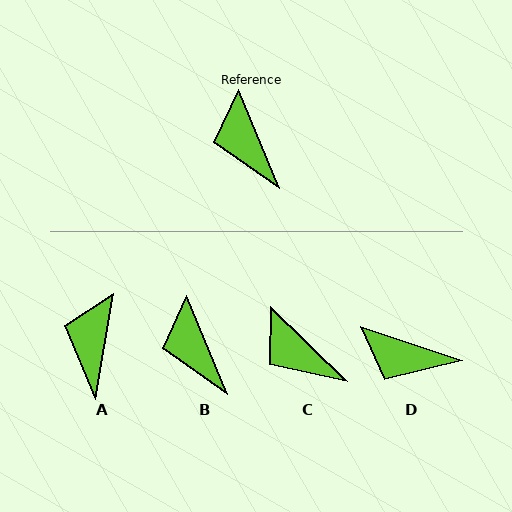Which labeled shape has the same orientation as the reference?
B.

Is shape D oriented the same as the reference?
No, it is off by about 49 degrees.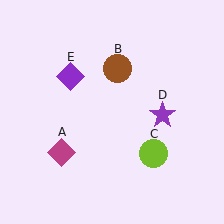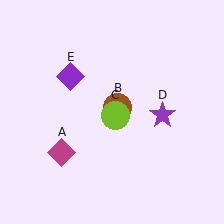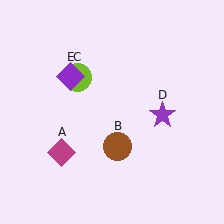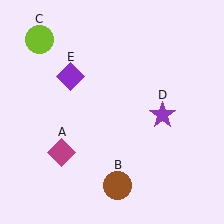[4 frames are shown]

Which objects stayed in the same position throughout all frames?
Magenta diamond (object A) and purple star (object D) and purple diamond (object E) remained stationary.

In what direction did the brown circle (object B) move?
The brown circle (object B) moved down.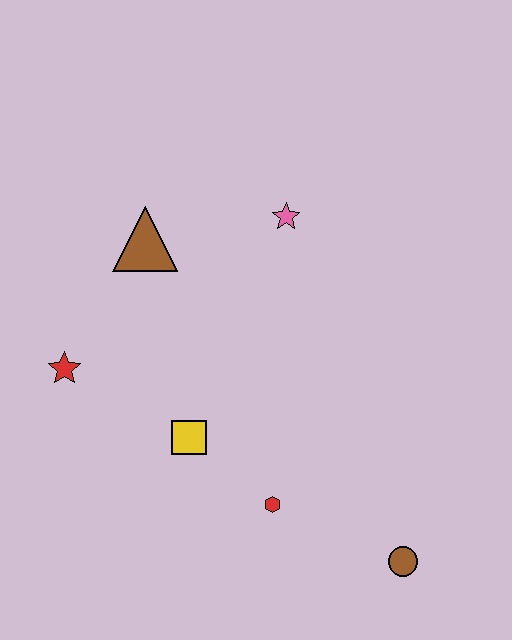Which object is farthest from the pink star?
The brown circle is farthest from the pink star.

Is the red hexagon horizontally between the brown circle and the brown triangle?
Yes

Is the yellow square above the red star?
No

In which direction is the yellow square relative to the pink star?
The yellow square is below the pink star.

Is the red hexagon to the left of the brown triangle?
No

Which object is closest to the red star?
The yellow square is closest to the red star.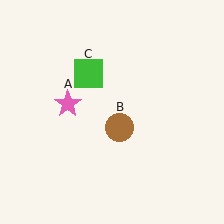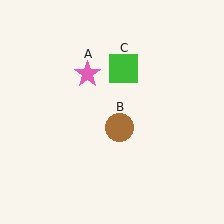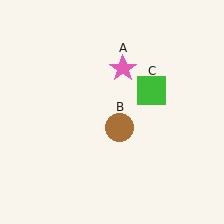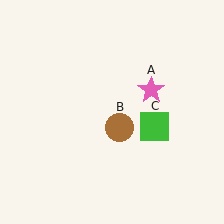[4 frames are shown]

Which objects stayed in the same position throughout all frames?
Brown circle (object B) remained stationary.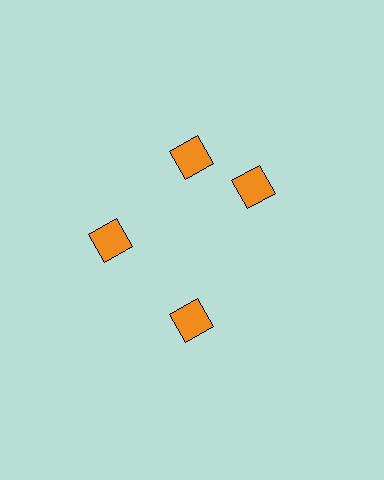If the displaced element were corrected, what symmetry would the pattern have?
It would have 4-fold rotational symmetry — the pattern would map onto itself every 90 degrees.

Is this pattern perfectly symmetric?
No. The 4 orange diamonds are arranged in a ring, but one element near the 3 o'clock position is rotated out of alignment along the ring, breaking the 4-fold rotational symmetry.